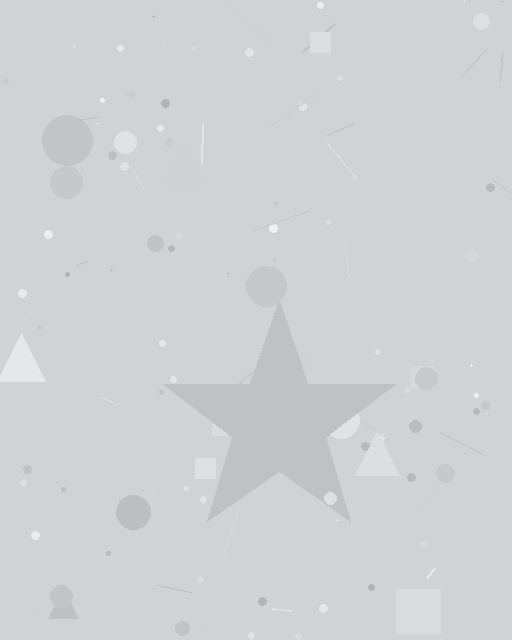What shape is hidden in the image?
A star is hidden in the image.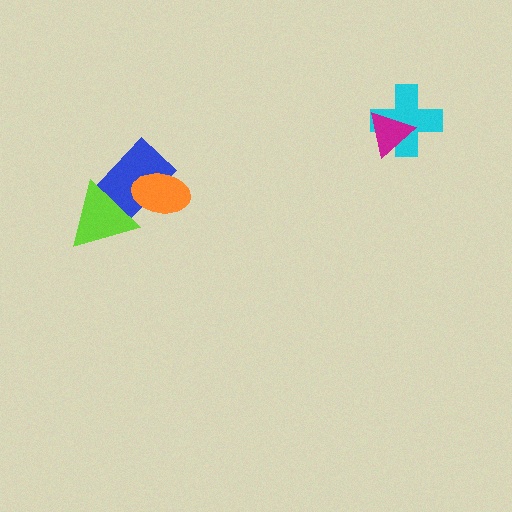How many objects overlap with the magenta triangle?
1 object overlaps with the magenta triangle.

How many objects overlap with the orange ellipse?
1 object overlaps with the orange ellipse.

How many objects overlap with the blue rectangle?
2 objects overlap with the blue rectangle.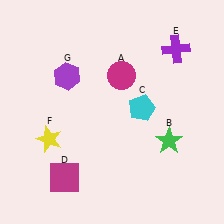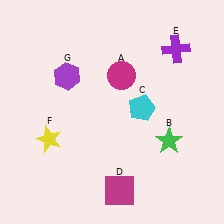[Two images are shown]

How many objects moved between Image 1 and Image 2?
1 object moved between the two images.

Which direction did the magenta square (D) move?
The magenta square (D) moved right.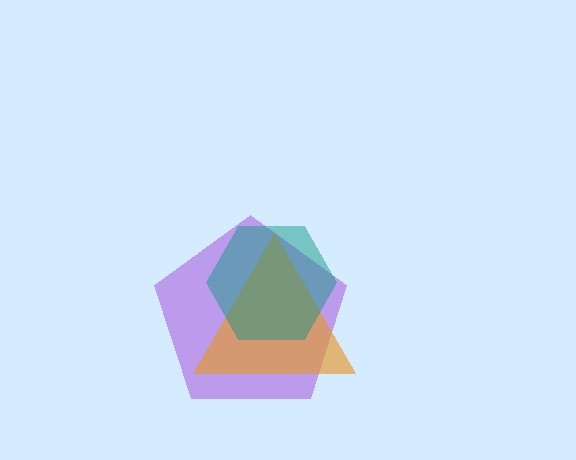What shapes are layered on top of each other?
The layered shapes are: a purple pentagon, an orange triangle, a teal hexagon.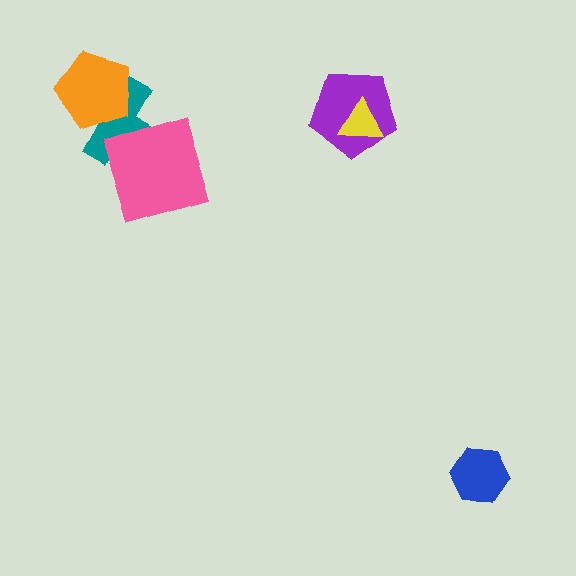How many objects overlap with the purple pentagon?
1 object overlaps with the purple pentagon.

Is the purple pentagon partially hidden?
Yes, it is partially covered by another shape.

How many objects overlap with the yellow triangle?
1 object overlaps with the yellow triangle.